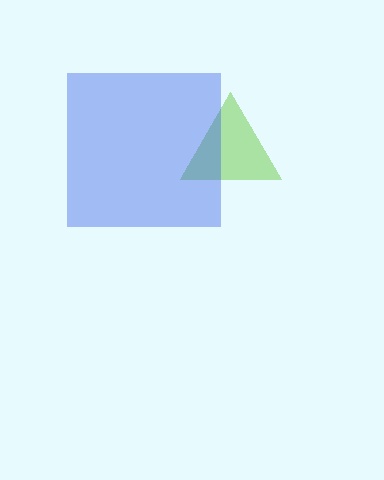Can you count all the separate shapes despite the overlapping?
Yes, there are 2 separate shapes.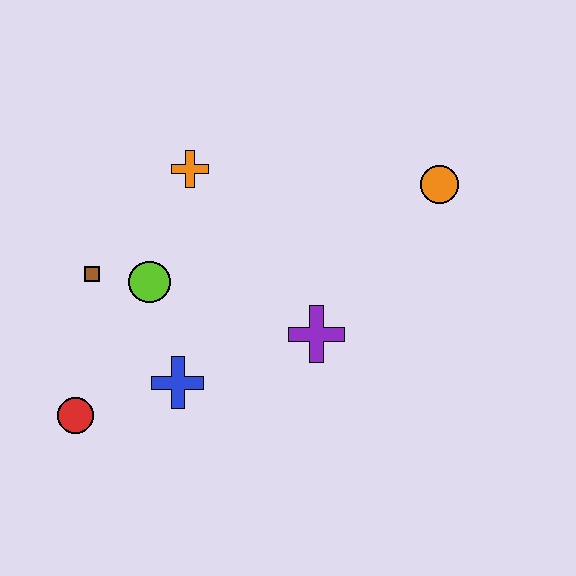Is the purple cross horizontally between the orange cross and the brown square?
No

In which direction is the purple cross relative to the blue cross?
The purple cross is to the right of the blue cross.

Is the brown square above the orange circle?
No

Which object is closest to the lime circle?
The brown square is closest to the lime circle.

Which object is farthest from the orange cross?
The red circle is farthest from the orange cross.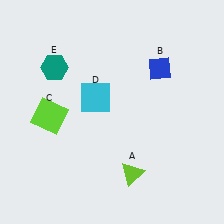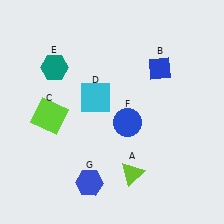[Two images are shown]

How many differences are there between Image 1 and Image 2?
There are 2 differences between the two images.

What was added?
A blue circle (F), a blue hexagon (G) were added in Image 2.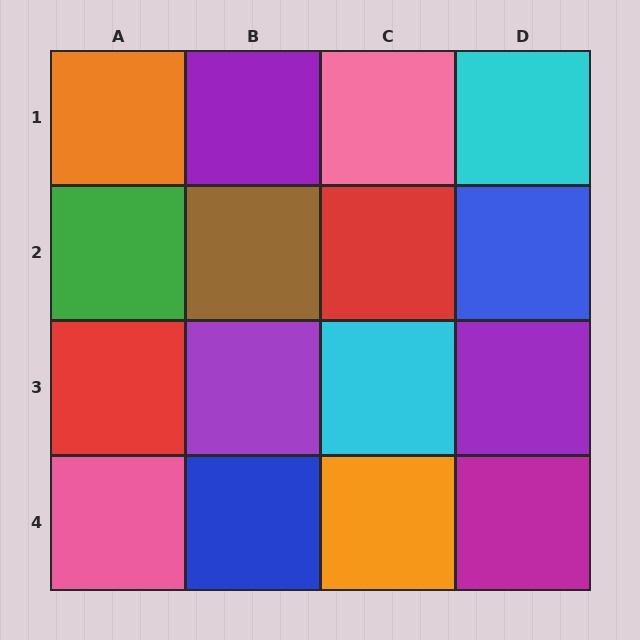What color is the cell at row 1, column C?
Pink.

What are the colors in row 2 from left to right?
Green, brown, red, blue.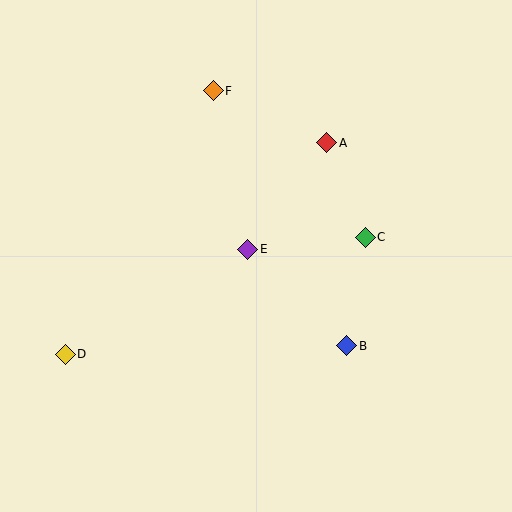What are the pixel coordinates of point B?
Point B is at (347, 346).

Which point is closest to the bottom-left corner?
Point D is closest to the bottom-left corner.